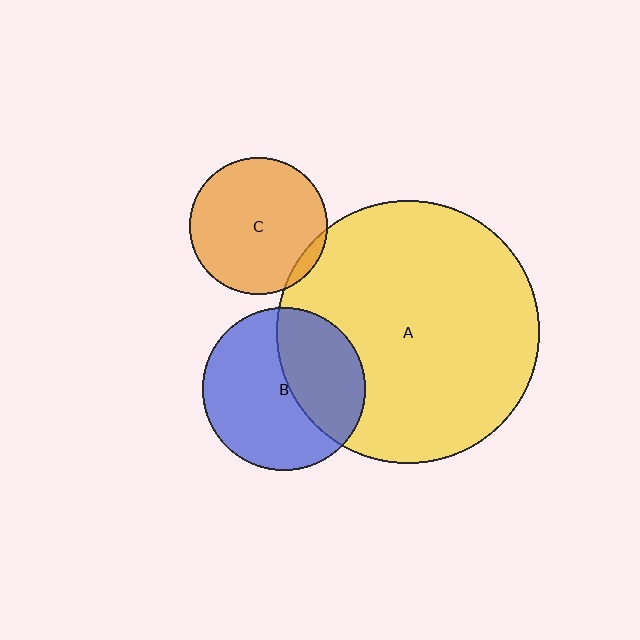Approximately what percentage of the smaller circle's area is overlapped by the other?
Approximately 40%.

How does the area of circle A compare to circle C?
Approximately 3.6 times.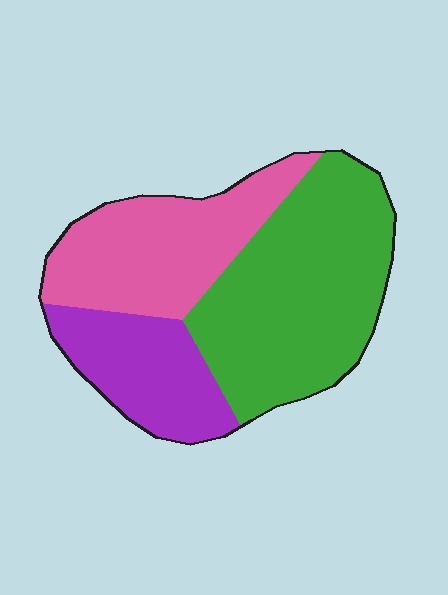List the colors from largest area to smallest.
From largest to smallest: green, pink, purple.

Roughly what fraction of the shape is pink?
Pink covers around 30% of the shape.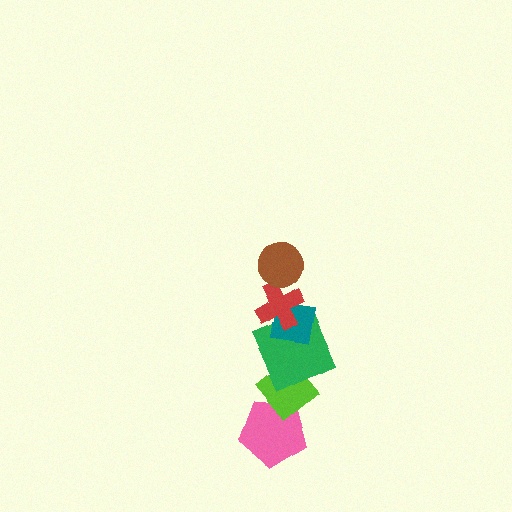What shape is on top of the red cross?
The brown circle is on top of the red cross.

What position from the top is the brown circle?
The brown circle is 1st from the top.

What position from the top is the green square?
The green square is 4th from the top.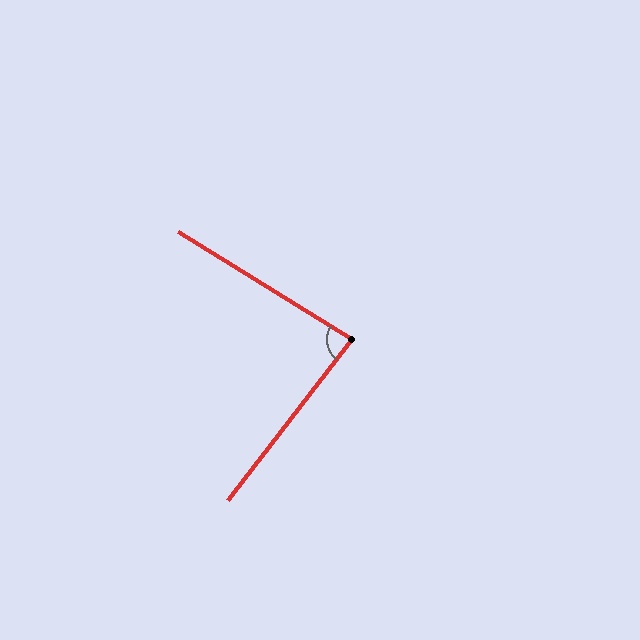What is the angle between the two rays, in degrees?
Approximately 84 degrees.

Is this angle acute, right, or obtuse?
It is acute.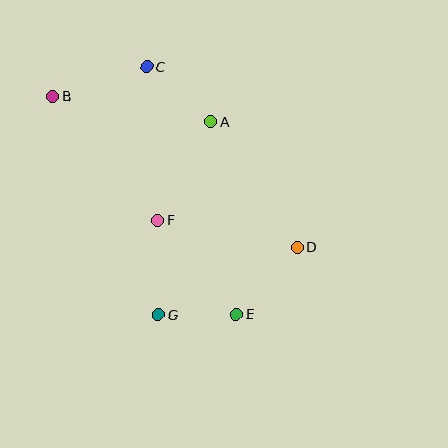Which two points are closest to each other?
Points E and G are closest to each other.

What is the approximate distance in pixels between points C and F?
The distance between C and F is approximately 154 pixels.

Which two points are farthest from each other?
Points B and D are farthest from each other.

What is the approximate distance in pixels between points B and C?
The distance between B and C is approximately 99 pixels.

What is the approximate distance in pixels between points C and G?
The distance between C and G is approximately 248 pixels.